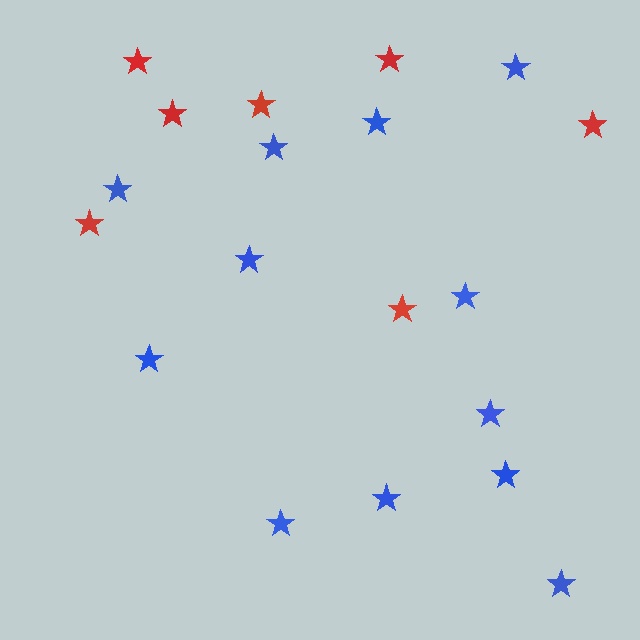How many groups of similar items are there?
There are 2 groups: one group of red stars (7) and one group of blue stars (12).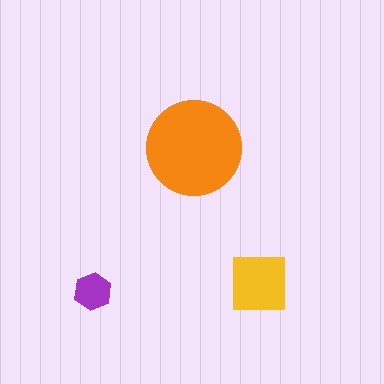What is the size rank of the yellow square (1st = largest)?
2nd.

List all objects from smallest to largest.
The purple hexagon, the yellow square, the orange circle.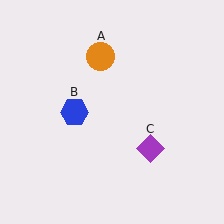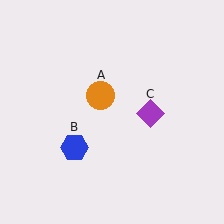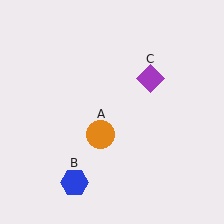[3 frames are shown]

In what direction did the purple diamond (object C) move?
The purple diamond (object C) moved up.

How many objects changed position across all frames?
3 objects changed position: orange circle (object A), blue hexagon (object B), purple diamond (object C).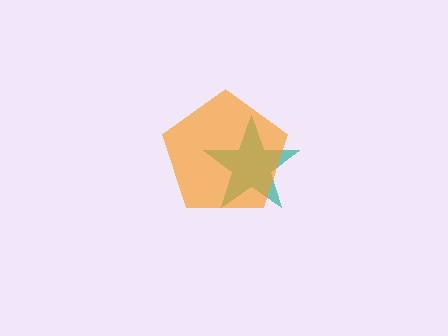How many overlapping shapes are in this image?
There are 2 overlapping shapes in the image.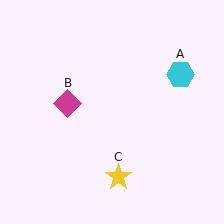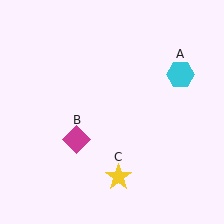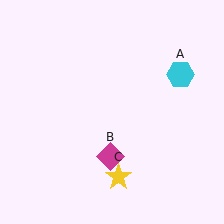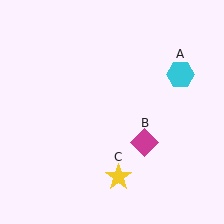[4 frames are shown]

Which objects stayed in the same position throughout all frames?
Cyan hexagon (object A) and yellow star (object C) remained stationary.